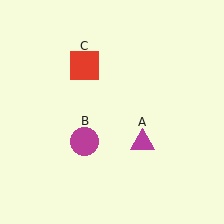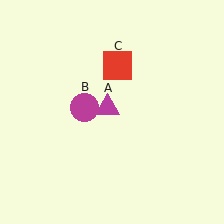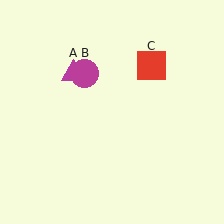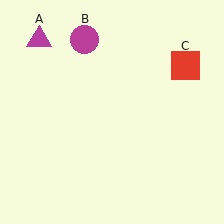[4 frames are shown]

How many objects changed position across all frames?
3 objects changed position: magenta triangle (object A), magenta circle (object B), red square (object C).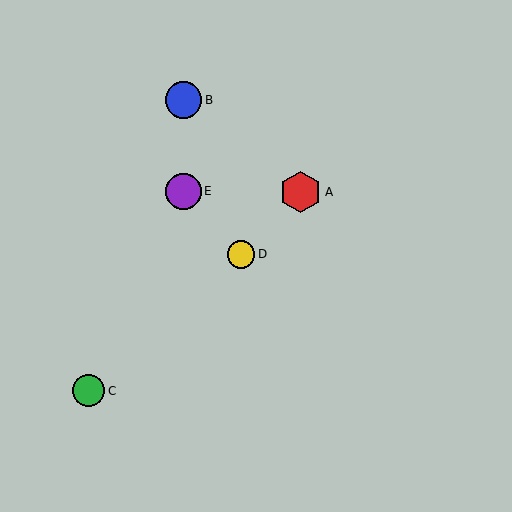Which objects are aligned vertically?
Objects B, E are aligned vertically.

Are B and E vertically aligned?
Yes, both are at x≈184.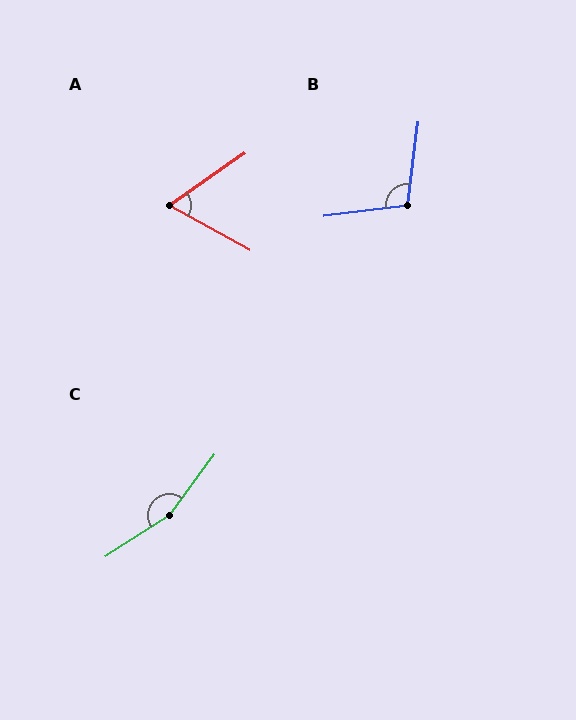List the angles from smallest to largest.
A (64°), B (105°), C (159°).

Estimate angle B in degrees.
Approximately 105 degrees.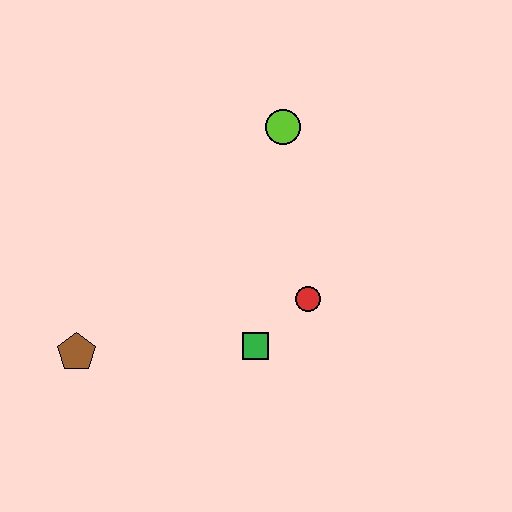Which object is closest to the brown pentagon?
The green square is closest to the brown pentagon.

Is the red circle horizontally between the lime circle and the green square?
No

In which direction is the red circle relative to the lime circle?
The red circle is below the lime circle.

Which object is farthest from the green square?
The lime circle is farthest from the green square.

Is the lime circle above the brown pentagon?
Yes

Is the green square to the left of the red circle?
Yes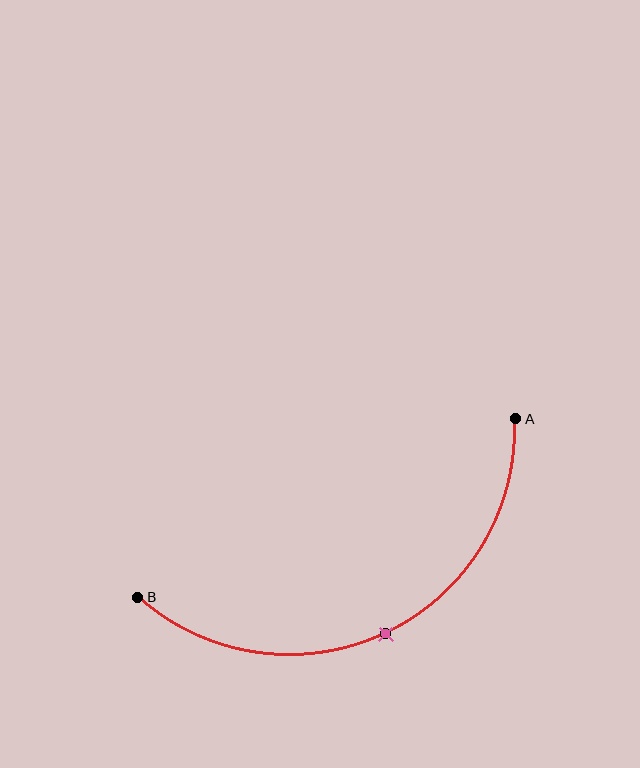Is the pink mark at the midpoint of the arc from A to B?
Yes. The pink mark lies on the arc at equal arc-length from both A and B — it is the arc midpoint.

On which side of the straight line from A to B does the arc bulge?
The arc bulges below the straight line connecting A and B.